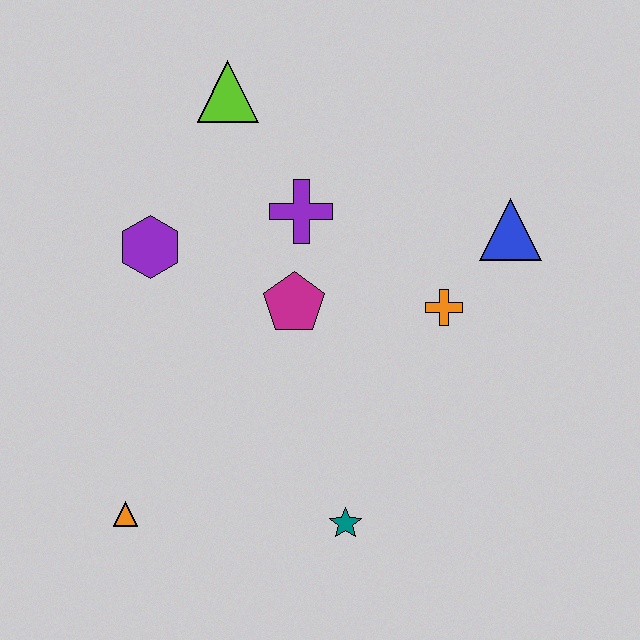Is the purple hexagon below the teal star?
No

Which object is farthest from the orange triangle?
The blue triangle is farthest from the orange triangle.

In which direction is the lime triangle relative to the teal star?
The lime triangle is above the teal star.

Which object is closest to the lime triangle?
The purple cross is closest to the lime triangle.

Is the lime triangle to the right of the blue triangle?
No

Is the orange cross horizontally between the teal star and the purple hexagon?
No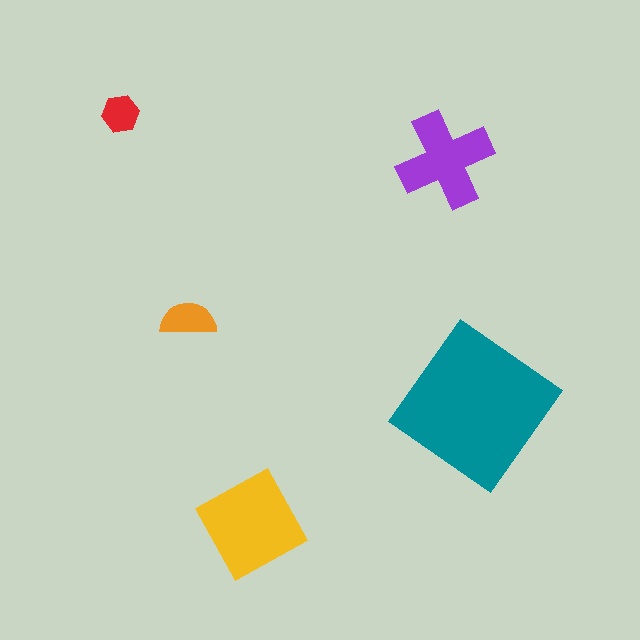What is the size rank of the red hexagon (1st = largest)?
5th.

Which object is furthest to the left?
The red hexagon is leftmost.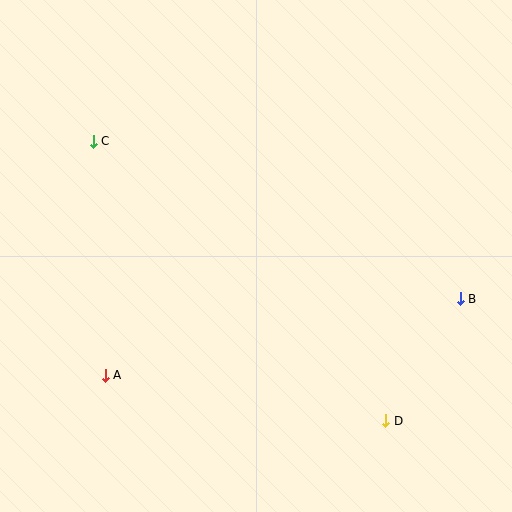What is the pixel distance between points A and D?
The distance between A and D is 284 pixels.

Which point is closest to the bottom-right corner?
Point D is closest to the bottom-right corner.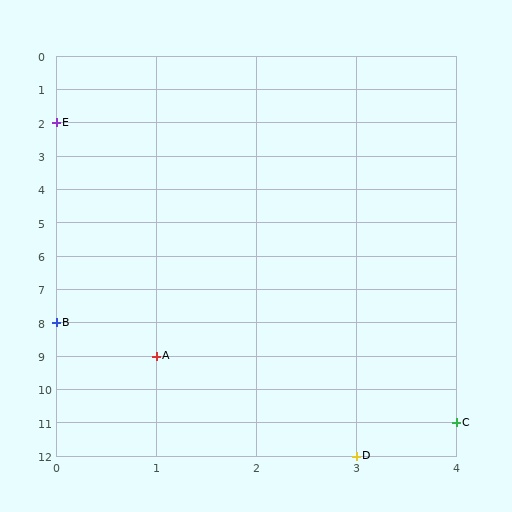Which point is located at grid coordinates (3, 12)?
Point D is at (3, 12).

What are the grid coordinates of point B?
Point B is at grid coordinates (0, 8).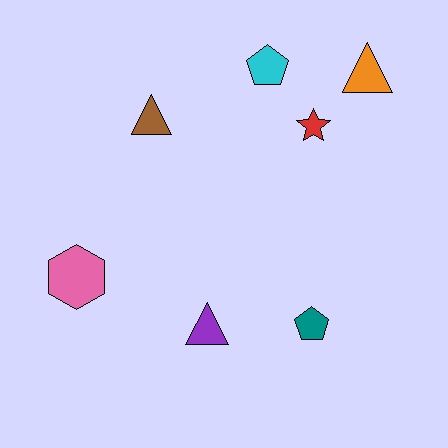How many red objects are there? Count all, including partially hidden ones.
There is 1 red object.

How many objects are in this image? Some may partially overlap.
There are 7 objects.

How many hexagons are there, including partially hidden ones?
There is 1 hexagon.